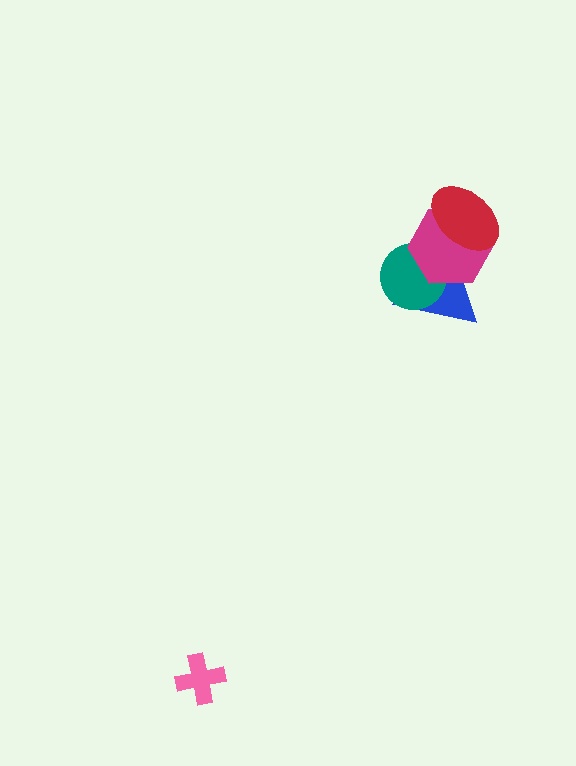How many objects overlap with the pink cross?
0 objects overlap with the pink cross.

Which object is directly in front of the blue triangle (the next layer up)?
The teal circle is directly in front of the blue triangle.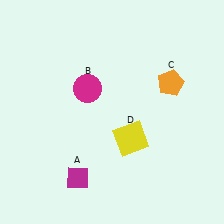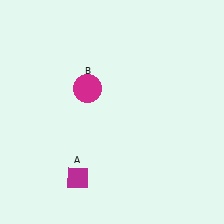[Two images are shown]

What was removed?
The orange pentagon (C), the yellow square (D) were removed in Image 2.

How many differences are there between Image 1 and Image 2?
There are 2 differences between the two images.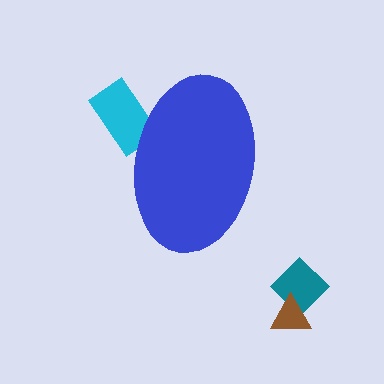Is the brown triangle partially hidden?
No, the brown triangle is fully visible.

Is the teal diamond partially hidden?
No, the teal diamond is fully visible.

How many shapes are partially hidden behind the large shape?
1 shape is partially hidden.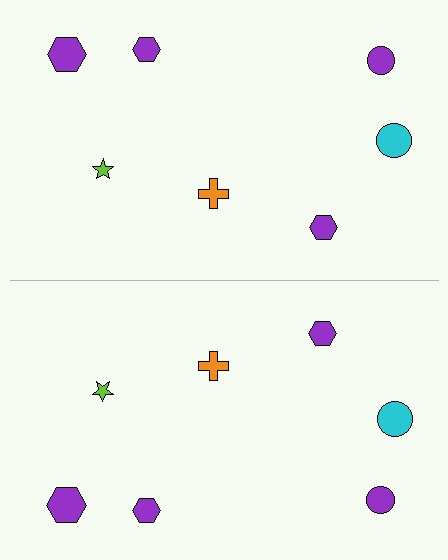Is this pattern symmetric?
Yes, this pattern has bilateral (reflection) symmetry.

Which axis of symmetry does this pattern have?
The pattern has a horizontal axis of symmetry running through the center of the image.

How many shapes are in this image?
There are 14 shapes in this image.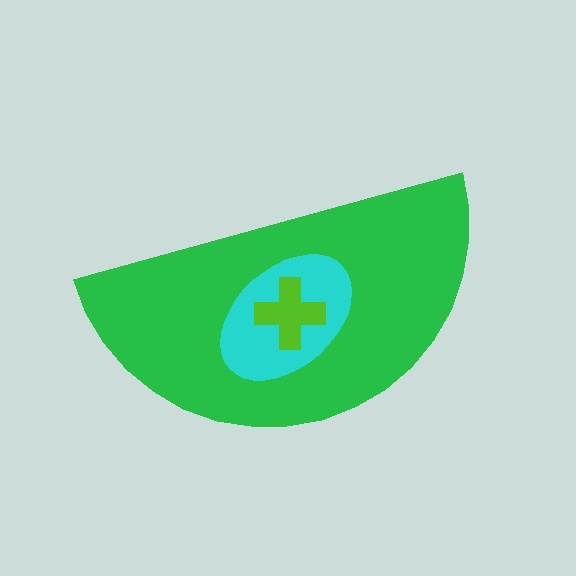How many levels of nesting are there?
3.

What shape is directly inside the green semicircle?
The cyan ellipse.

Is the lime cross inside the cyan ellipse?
Yes.